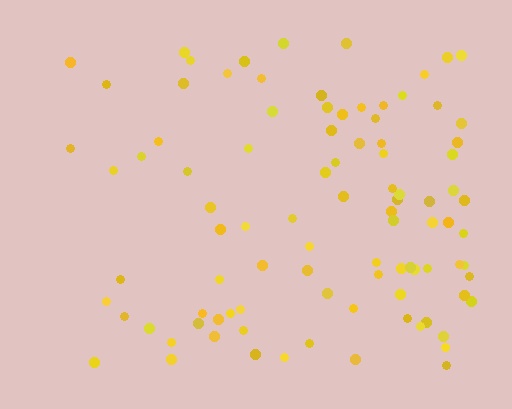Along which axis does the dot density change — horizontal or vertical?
Horizontal.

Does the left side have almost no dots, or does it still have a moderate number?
Still a moderate number, just noticeably fewer than the right.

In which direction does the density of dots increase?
From left to right, with the right side densest.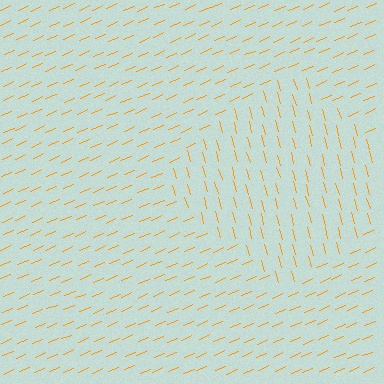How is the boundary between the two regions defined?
The boundary is defined purely by a change in line orientation (approximately 82 degrees difference). All lines are the same color and thickness.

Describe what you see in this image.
The image is filled with small orange line segments. A diamond region in the image has lines oriented differently from the surrounding lines, creating a visible texture boundary.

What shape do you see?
I see a diamond.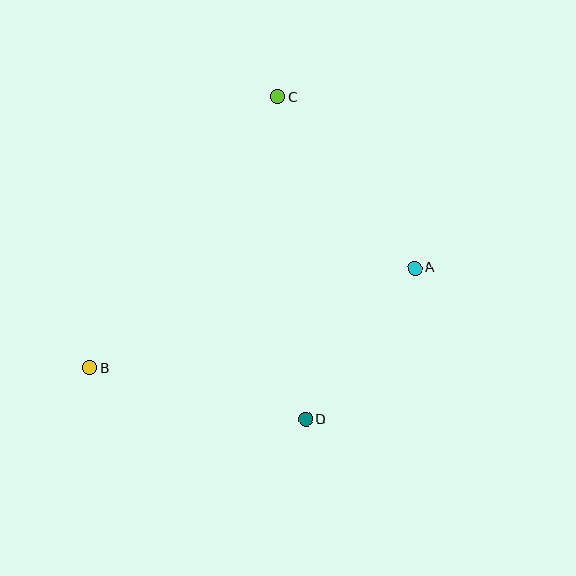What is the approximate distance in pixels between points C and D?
The distance between C and D is approximately 324 pixels.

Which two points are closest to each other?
Points A and D are closest to each other.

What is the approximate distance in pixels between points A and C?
The distance between A and C is approximately 219 pixels.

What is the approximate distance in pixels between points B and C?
The distance between B and C is approximately 330 pixels.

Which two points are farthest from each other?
Points A and B are farthest from each other.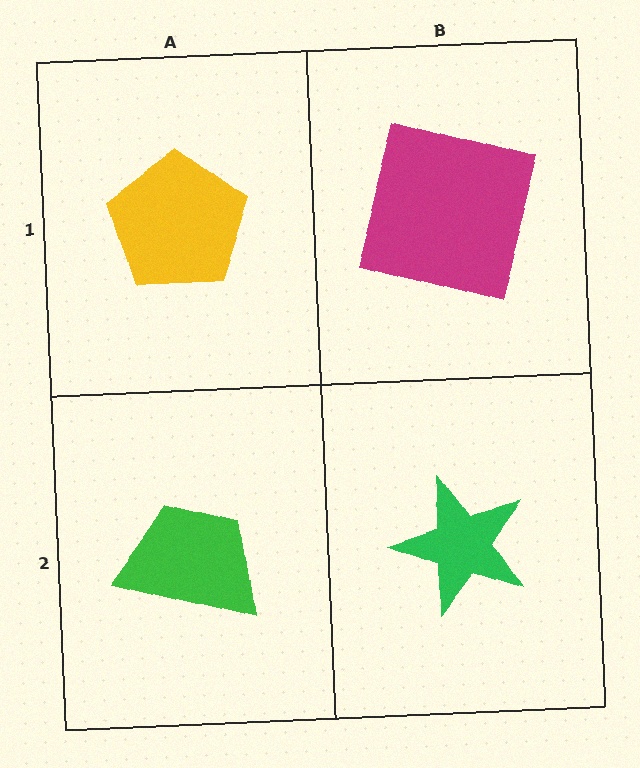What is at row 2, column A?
A green trapezoid.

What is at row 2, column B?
A green star.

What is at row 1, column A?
A yellow pentagon.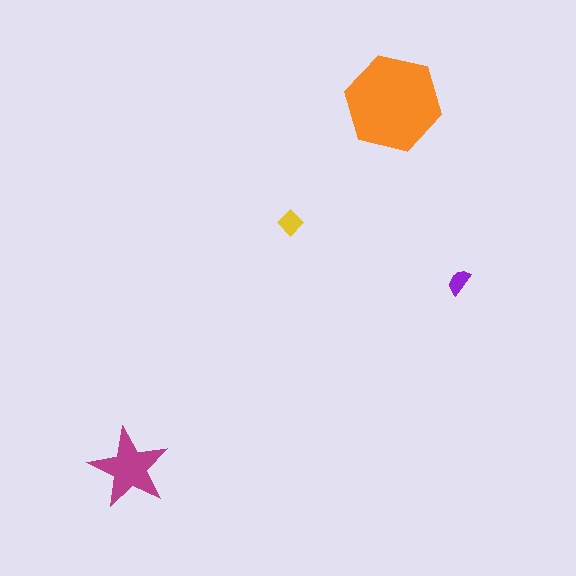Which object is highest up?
The orange hexagon is topmost.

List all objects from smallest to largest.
The purple semicircle, the yellow diamond, the magenta star, the orange hexagon.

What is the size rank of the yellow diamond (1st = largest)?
3rd.